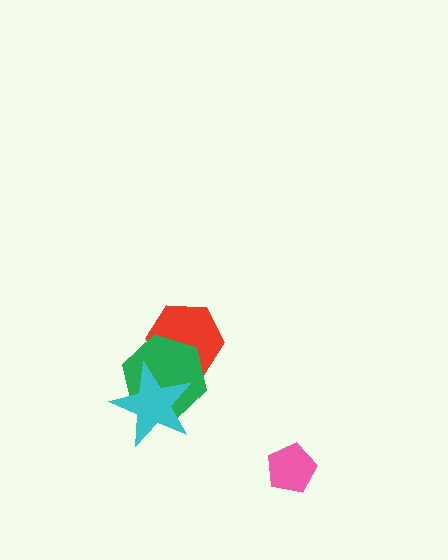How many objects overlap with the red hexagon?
2 objects overlap with the red hexagon.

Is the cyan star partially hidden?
No, no other shape covers it.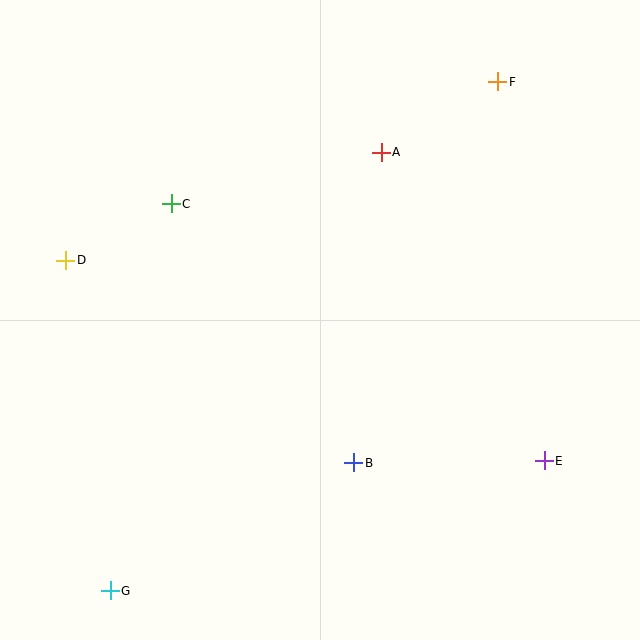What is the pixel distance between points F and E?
The distance between F and E is 382 pixels.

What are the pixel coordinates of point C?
Point C is at (171, 204).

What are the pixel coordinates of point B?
Point B is at (354, 463).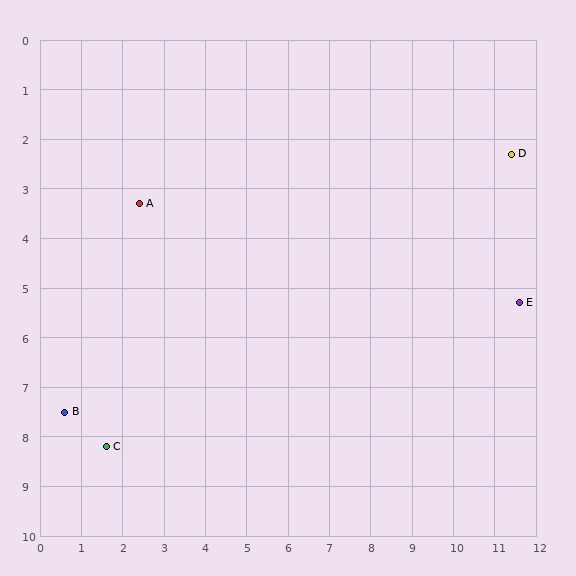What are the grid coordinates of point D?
Point D is at approximately (11.4, 2.3).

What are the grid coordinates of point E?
Point E is at approximately (11.6, 5.3).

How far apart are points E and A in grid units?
Points E and A are about 9.4 grid units apart.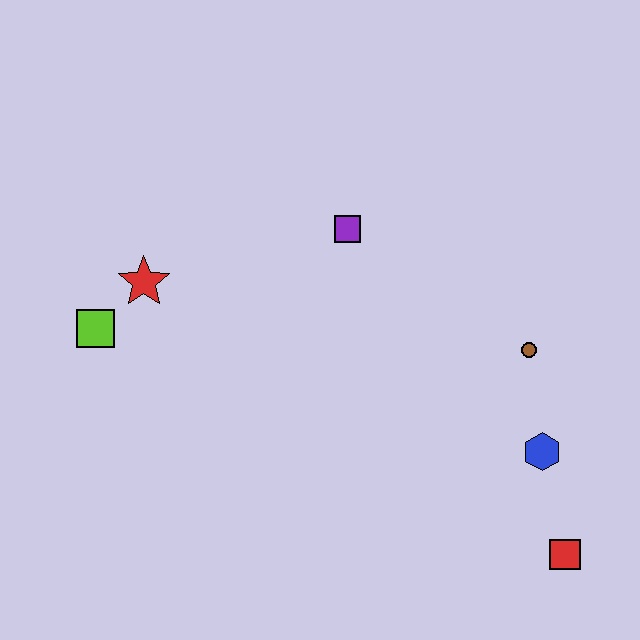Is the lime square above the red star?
No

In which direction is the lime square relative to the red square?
The lime square is to the left of the red square.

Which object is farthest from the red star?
The red square is farthest from the red star.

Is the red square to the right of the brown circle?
Yes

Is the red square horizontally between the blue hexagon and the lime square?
No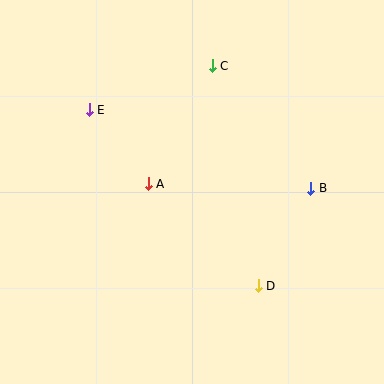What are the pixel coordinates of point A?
Point A is at (148, 184).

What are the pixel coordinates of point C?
Point C is at (212, 66).